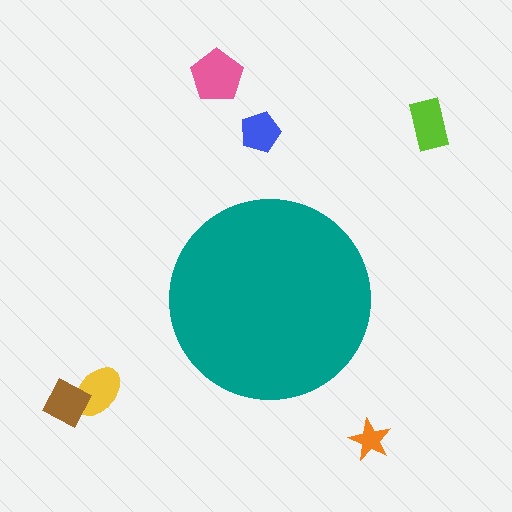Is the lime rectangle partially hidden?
No, the lime rectangle is fully visible.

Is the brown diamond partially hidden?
No, the brown diamond is fully visible.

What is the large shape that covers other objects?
A teal circle.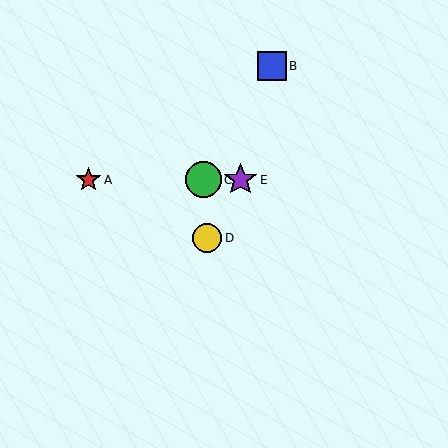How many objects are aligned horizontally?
3 objects (A, C, E) are aligned horizontally.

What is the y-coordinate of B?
Object B is at y≈66.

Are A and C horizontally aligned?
Yes, both are at y≈180.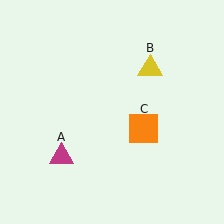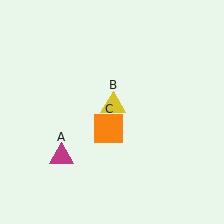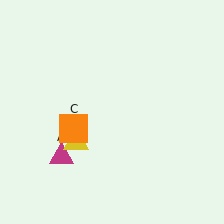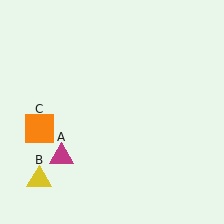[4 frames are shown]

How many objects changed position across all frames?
2 objects changed position: yellow triangle (object B), orange square (object C).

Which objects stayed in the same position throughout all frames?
Magenta triangle (object A) remained stationary.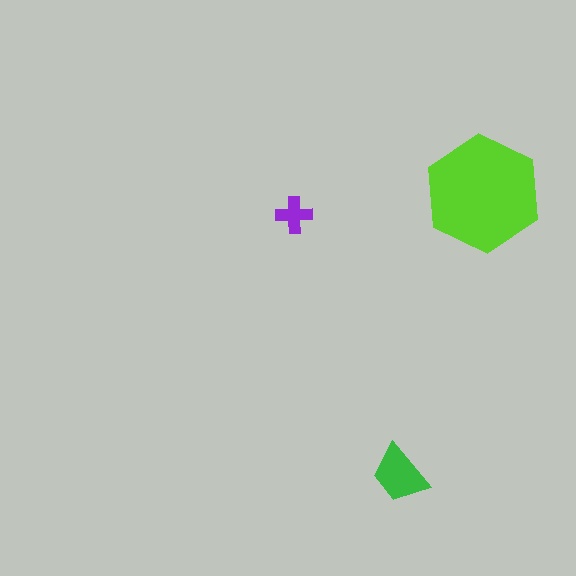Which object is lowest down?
The green trapezoid is bottommost.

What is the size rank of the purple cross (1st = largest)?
3rd.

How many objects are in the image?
There are 3 objects in the image.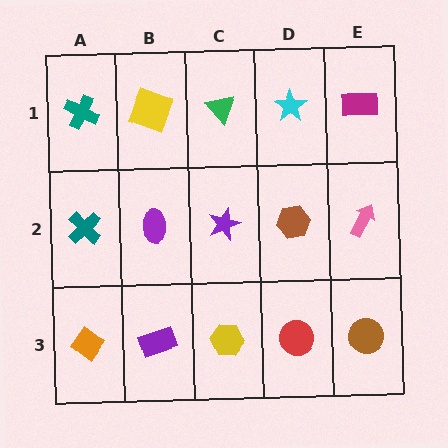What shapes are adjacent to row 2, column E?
A magenta rectangle (row 1, column E), a brown circle (row 3, column E), a brown hexagon (row 2, column D).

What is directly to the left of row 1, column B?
A teal cross.